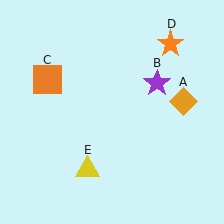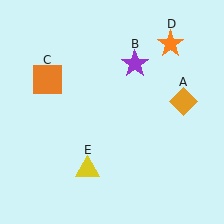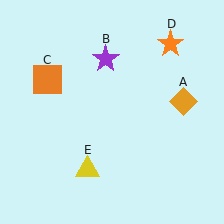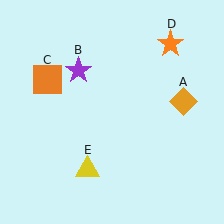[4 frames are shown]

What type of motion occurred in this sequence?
The purple star (object B) rotated counterclockwise around the center of the scene.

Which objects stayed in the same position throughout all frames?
Orange diamond (object A) and orange square (object C) and orange star (object D) and yellow triangle (object E) remained stationary.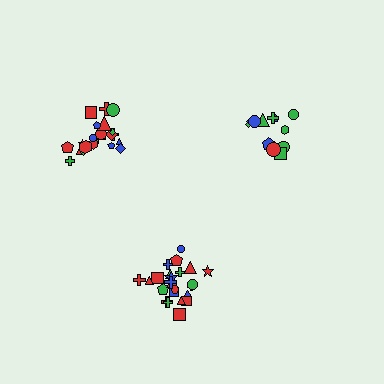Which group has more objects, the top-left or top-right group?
The top-left group.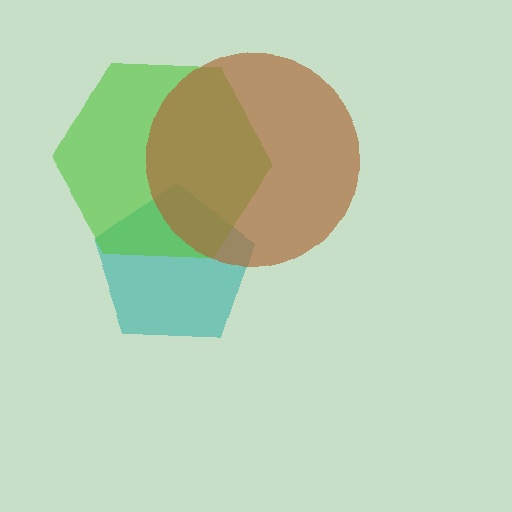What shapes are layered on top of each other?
The layered shapes are: a teal pentagon, a lime hexagon, a brown circle.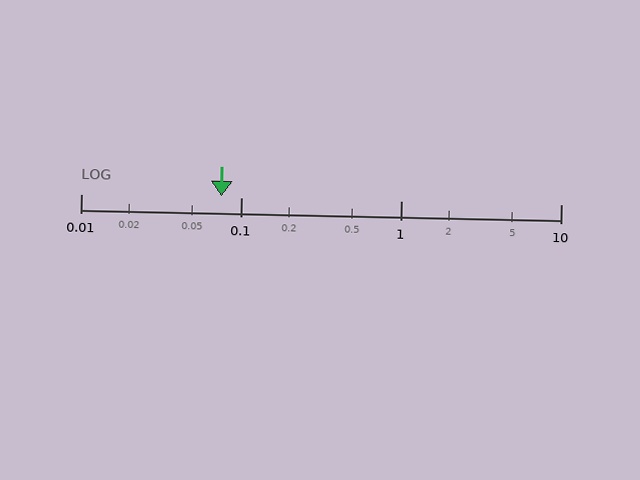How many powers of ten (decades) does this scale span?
The scale spans 3 decades, from 0.01 to 10.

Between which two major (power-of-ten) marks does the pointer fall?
The pointer is between 0.01 and 0.1.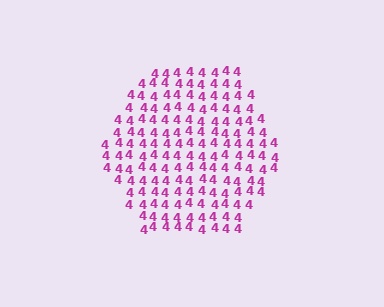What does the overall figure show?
The overall figure shows a hexagon.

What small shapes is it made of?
It is made of small digit 4's.